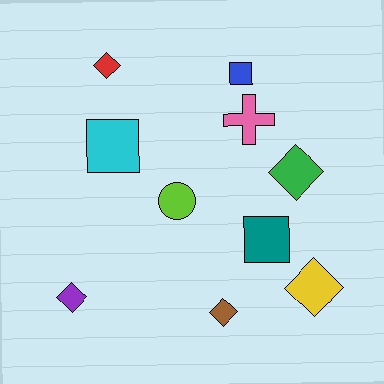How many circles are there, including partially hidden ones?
There is 1 circle.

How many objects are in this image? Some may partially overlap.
There are 10 objects.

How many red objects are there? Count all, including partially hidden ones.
There is 1 red object.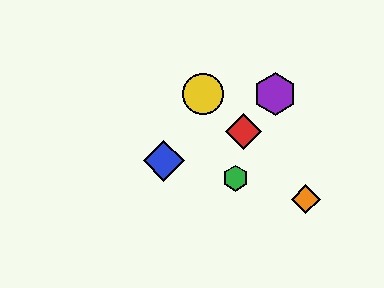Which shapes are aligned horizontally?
The yellow circle, the purple hexagon are aligned horizontally.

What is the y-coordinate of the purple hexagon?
The purple hexagon is at y≈94.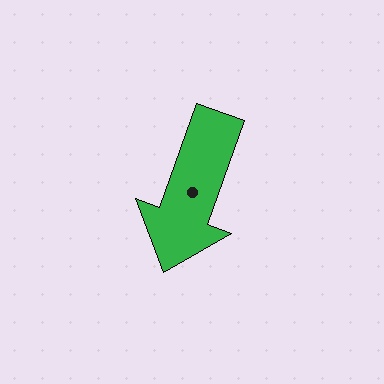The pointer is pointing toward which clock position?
Roughly 7 o'clock.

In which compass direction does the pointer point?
South.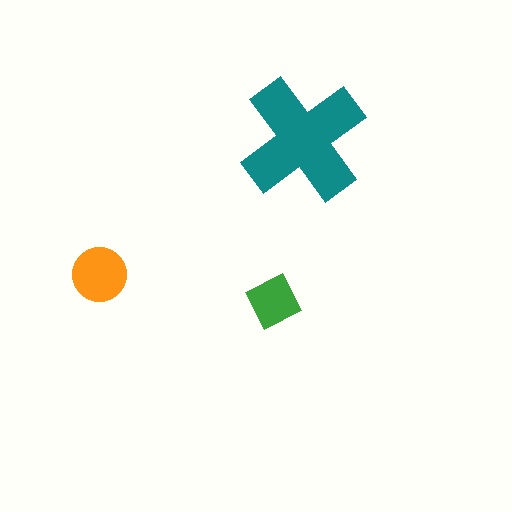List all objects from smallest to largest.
The green diamond, the orange circle, the teal cross.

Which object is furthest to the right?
The teal cross is rightmost.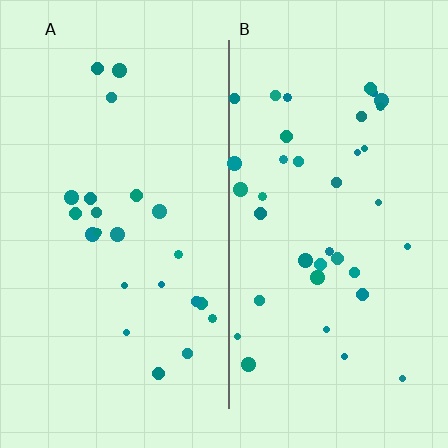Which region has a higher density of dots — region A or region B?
B (the right).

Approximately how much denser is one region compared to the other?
Approximately 1.7× — region B over region A.